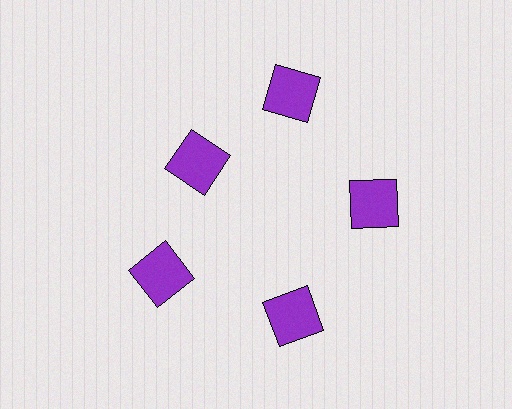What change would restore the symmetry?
The symmetry would be restored by moving it outward, back onto the ring so that all 5 squares sit at equal angles and equal distance from the center.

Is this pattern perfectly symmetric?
No. The 5 purple squares are arranged in a ring, but one element near the 10 o'clock position is pulled inward toward the center, breaking the 5-fold rotational symmetry.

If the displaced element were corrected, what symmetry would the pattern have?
It would have 5-fold rotational symmetry — the pattern would map onto itself every 72 degrees.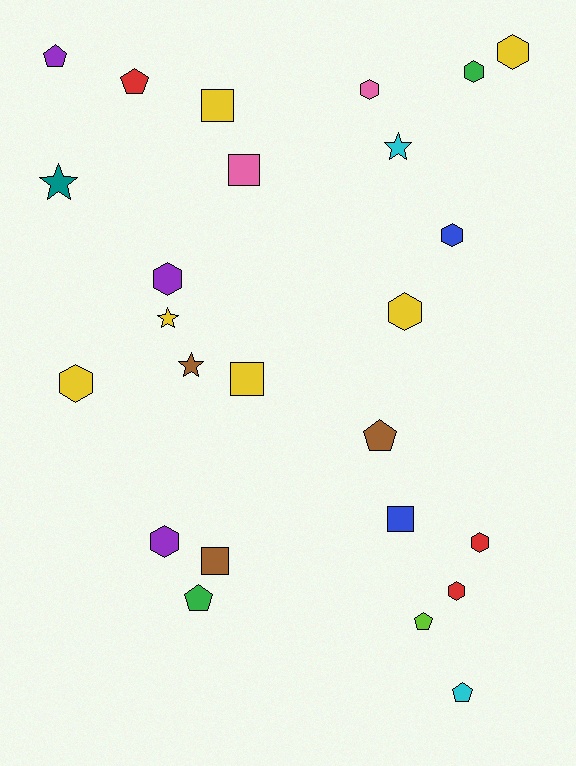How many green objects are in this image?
There are 2 green objects.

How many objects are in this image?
There are 25 objects.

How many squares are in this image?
There are 5 squares.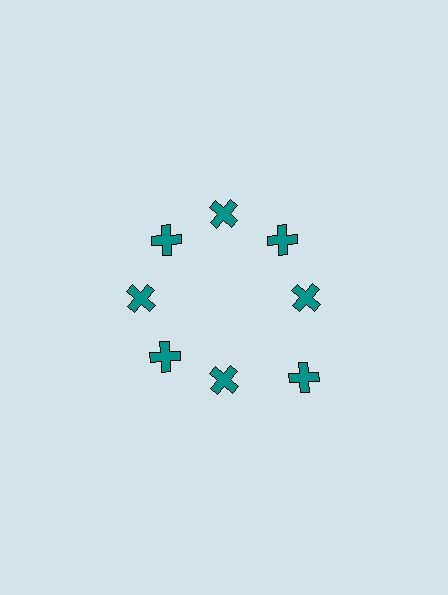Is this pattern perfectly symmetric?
No. The 8 teal crosses are arranged in a ring, but one element near the 4 o'clock position is pushed outward from the center, breaking the 8-fold rotational symmetry.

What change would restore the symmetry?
The symmetry would be restored by moving it inward, back onto the ring so that all 8 crosses sit at equal angles and equal distance from the center.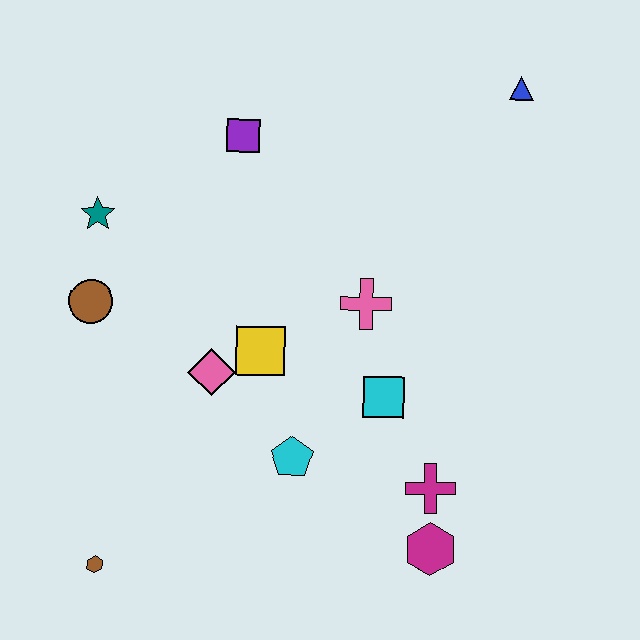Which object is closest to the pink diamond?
The yellow square is closest to the pink diamond.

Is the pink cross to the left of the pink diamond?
No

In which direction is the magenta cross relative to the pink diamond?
The magenta cross is to the right of the pink diamond.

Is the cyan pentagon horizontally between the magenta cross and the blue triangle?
No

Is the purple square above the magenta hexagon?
Yes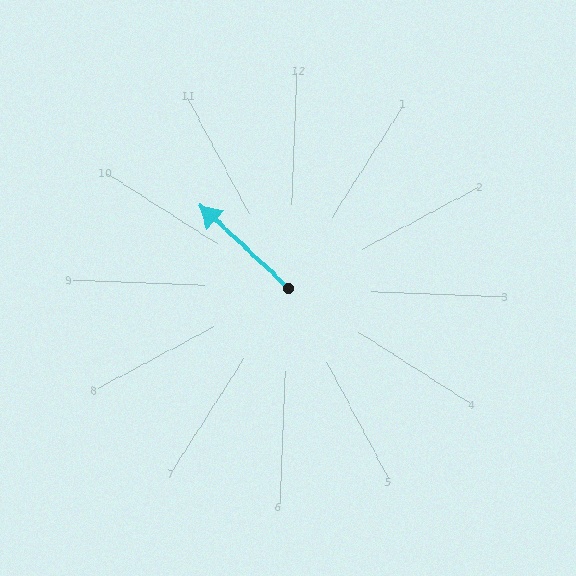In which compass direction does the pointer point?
Northwest.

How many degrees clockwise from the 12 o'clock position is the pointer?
Approximately 311 degrees.